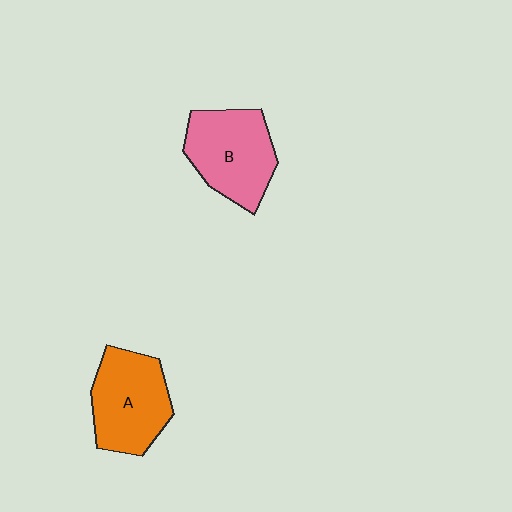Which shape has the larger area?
Shape B (pink).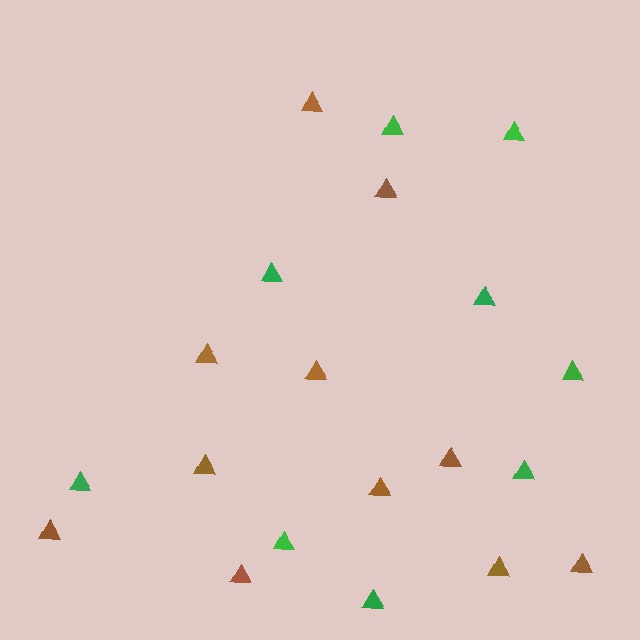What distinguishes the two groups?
There are 2 groups: one group of brown triangles (11) and one group of green triangles (9).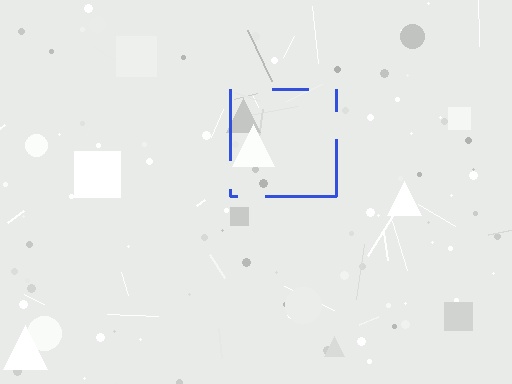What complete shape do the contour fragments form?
The contour fragments form a square.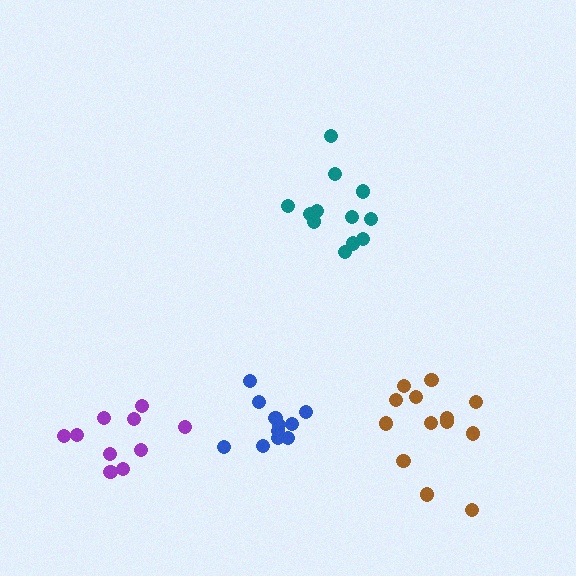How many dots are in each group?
Group 1: 11 dots, Group 2: 12 dots, Group 3: 10 dots, Group 4: 13 dots (46 total).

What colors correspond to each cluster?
The clusters are colored: blue, teal, purple, brown.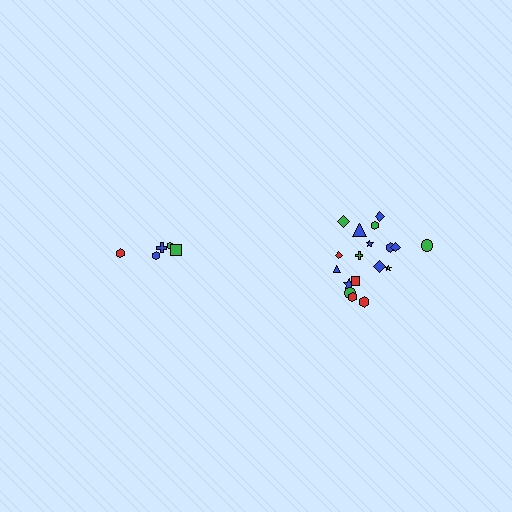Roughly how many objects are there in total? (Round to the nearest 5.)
Roughly 25 objects in total.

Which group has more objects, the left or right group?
The right group.